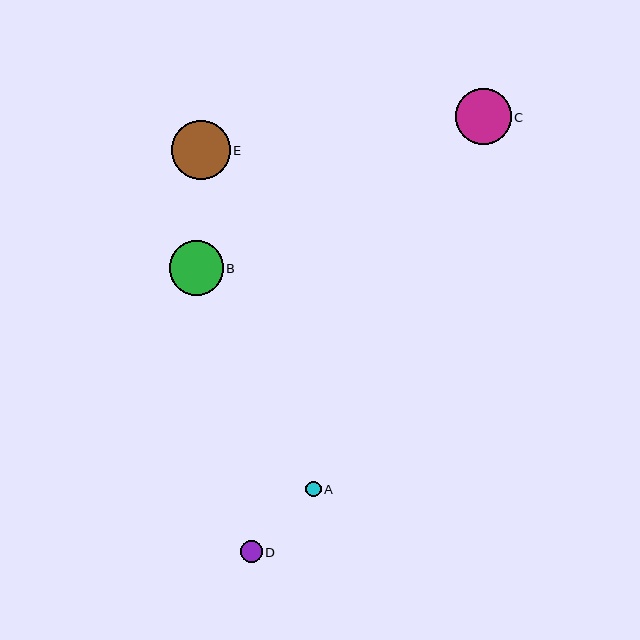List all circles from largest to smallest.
From largest to smallest: E, C, B, D, A.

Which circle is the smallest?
Circle A is the smallest with a size of approximately 16 pixels.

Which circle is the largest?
Circle E is the largest with a size of approximately 59 pixels.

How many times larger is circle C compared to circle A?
Circle C is approximately 3.5 times the size of circle A.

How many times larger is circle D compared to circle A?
Circle D is approximately 1.4 times the size of circle A.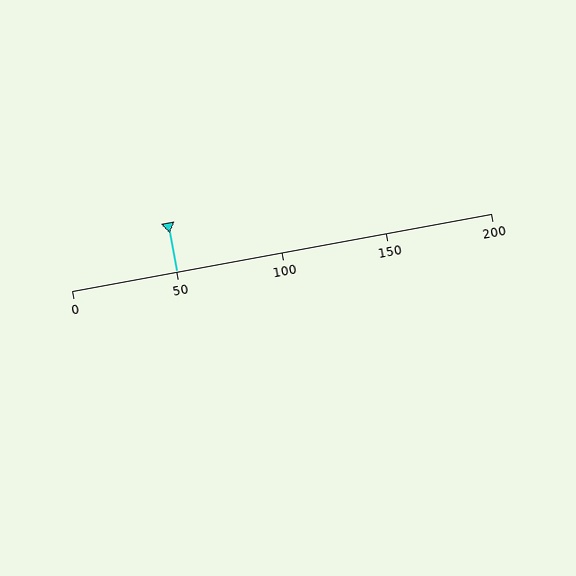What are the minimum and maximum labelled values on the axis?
The axis runs from 0 to 200.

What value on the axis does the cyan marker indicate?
The marker indicates approximately 50.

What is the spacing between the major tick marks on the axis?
The major ticks are spaced 50 apart.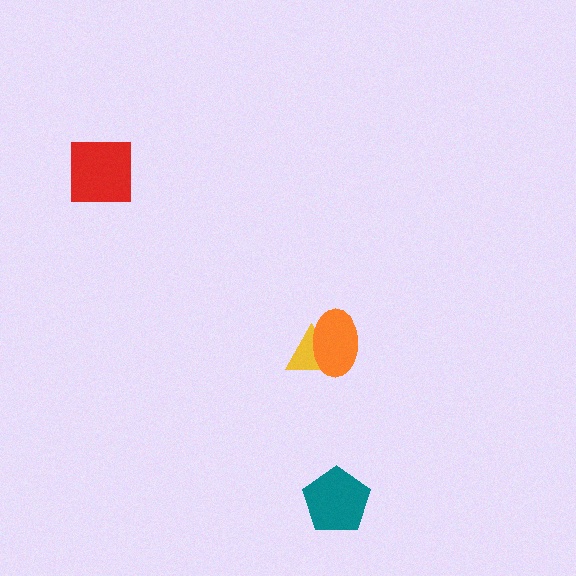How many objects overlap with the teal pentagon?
0 objects overlap with the teal pentagon.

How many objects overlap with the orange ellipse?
1 object overlaps with the orange ellipse.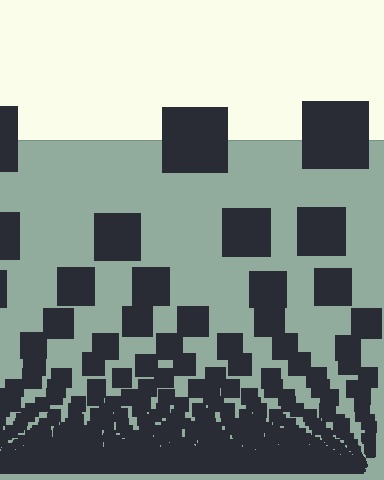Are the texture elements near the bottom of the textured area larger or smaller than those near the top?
Smaller. The gradient is inverted — elements near the bottom are smaller and denser.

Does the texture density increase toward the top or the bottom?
Density increases toward the bottom.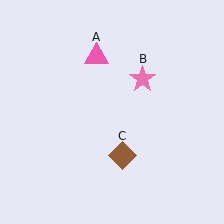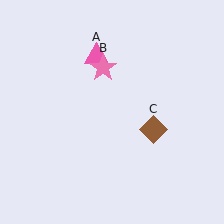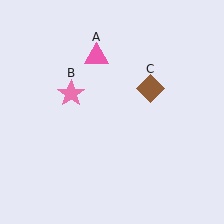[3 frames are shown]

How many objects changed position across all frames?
2 objects changed position: pink star (object B), brown diamond (object C).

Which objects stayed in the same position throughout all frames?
Pink triangle (object A) remained stationary.